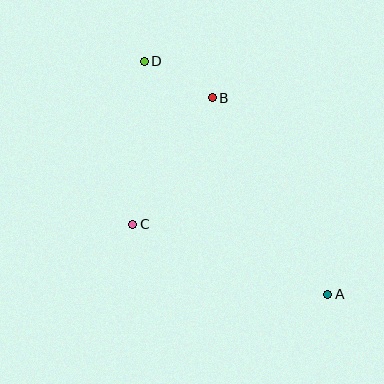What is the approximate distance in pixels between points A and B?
The distance between A and B is approximately 228 pixels.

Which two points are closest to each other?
Points B and D are closest to each other.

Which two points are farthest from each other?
Points A and D are farthest from each other.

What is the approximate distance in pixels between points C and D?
The distance between C and D is approximately 164 pixels.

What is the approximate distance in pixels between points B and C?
The distance between B and C is approximately 150 pixels.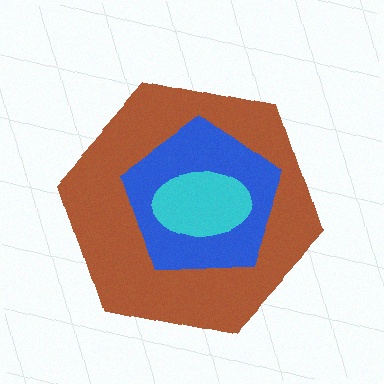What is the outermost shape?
The brown hexagon.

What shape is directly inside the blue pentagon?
The cyan ellipse.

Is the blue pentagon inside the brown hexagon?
Yes.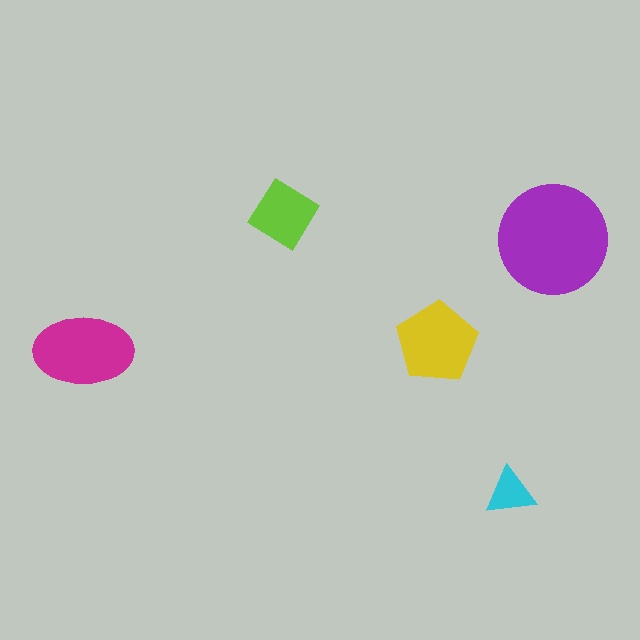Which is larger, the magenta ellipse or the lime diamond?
The magenta ellipse.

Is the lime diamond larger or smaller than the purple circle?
Smaller.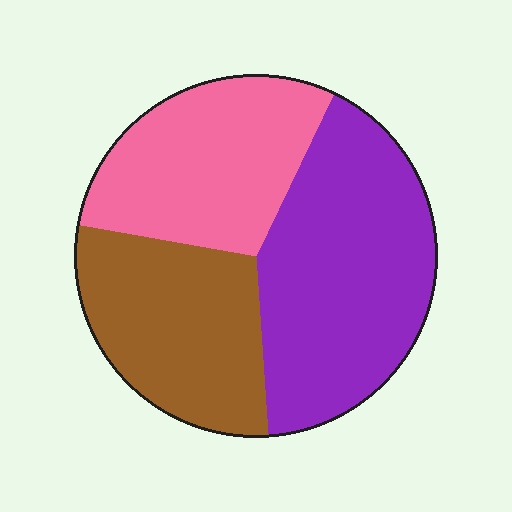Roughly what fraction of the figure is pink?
Pink takes up about one third (1/3) of the figure.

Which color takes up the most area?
Purple, at roughly 40%.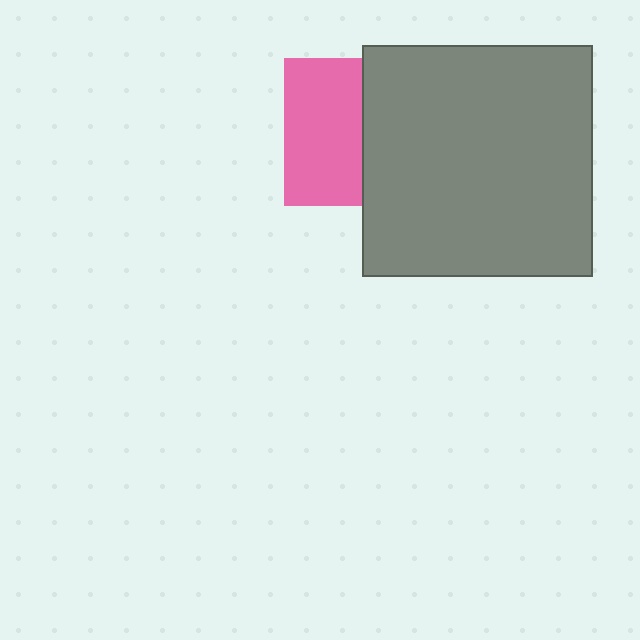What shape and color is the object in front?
The object in front is a gray square.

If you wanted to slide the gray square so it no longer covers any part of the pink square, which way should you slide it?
Slide it right — that is the most direct way to separate the two shapes.